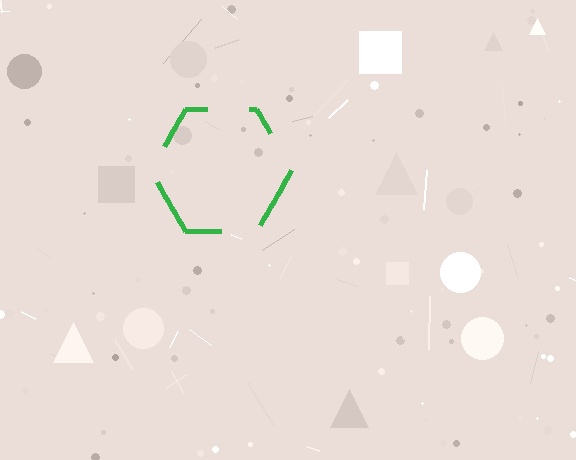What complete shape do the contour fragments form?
The contour fragments form a hexagon.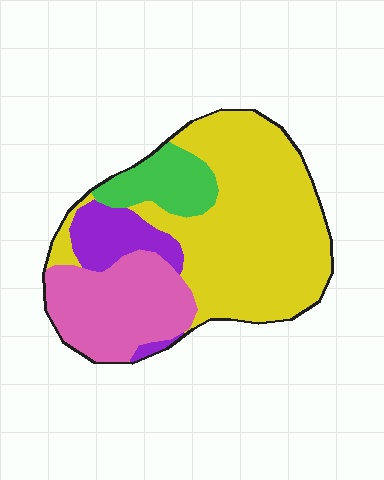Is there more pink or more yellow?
Yellow.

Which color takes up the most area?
Yellow, at roughly 55%.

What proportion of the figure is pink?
Pink takes up about one quarter (1/4) of the figure.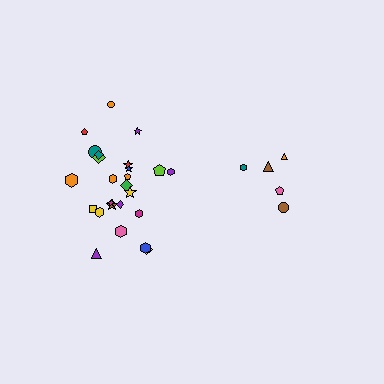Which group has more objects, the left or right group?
The left group.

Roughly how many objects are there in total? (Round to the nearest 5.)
Roughly 30 objects in total.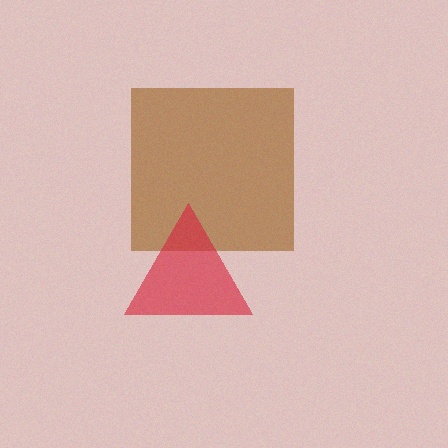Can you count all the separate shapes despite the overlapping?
Yes, there are 2 separate shapes.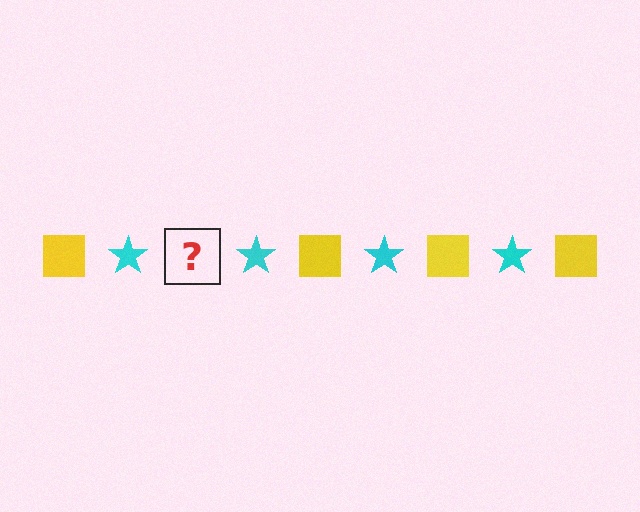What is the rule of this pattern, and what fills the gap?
The rule is that the pattern alternates between yellow square and cyan star. The gap should be filled with a yellow square.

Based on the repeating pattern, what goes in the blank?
The blank should be a yellow square.